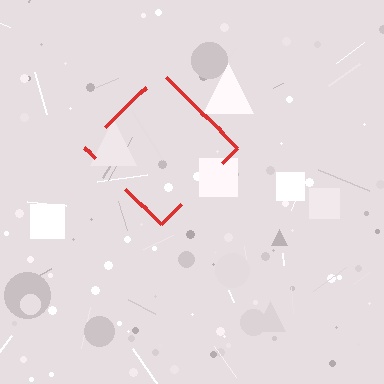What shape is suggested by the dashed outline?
The dashed outline suggests a diamond.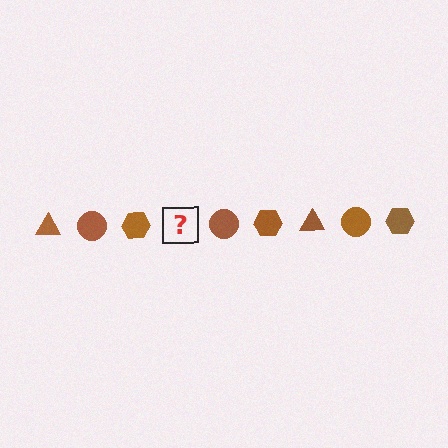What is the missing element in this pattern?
The missing element is a brown triangle.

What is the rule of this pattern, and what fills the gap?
The rule is that the pattern cycles through triangle, circle, hexagon shapes in brown. The gap should be filled with a brown triangle.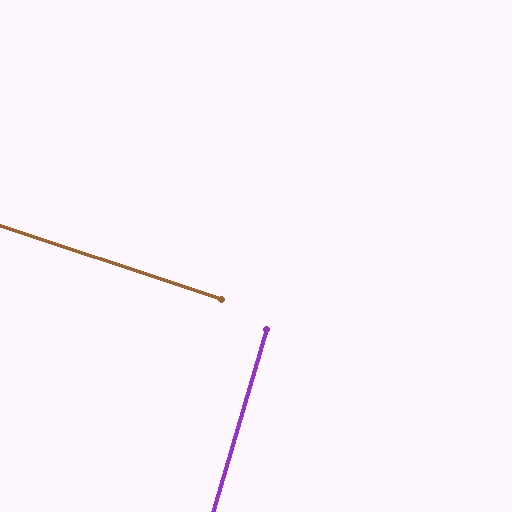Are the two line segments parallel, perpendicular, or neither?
Perpendicular — they meet at approximately 88°.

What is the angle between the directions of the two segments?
Approximately 88 degrees.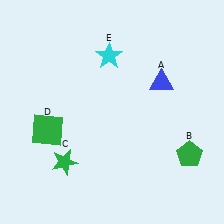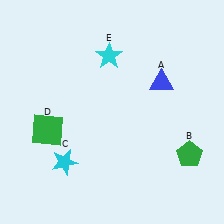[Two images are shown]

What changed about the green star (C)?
In Image 1, C is green. In Image 2, it changed to cyan.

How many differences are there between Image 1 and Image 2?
There is 1 difference between the two images.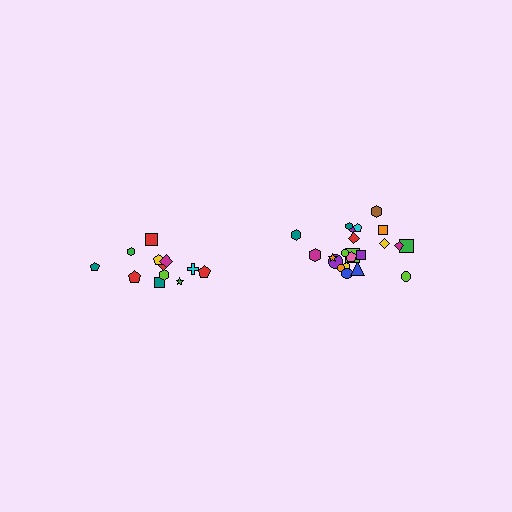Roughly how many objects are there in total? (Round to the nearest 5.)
Roughly 35 objects in total.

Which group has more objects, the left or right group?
The right group.